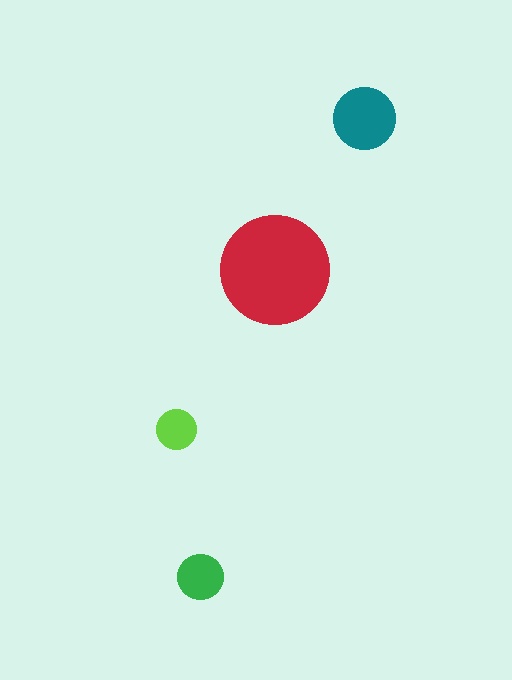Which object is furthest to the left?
The lime circle is leftmost.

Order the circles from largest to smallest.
the red one, the teal one, the green one, the lime one.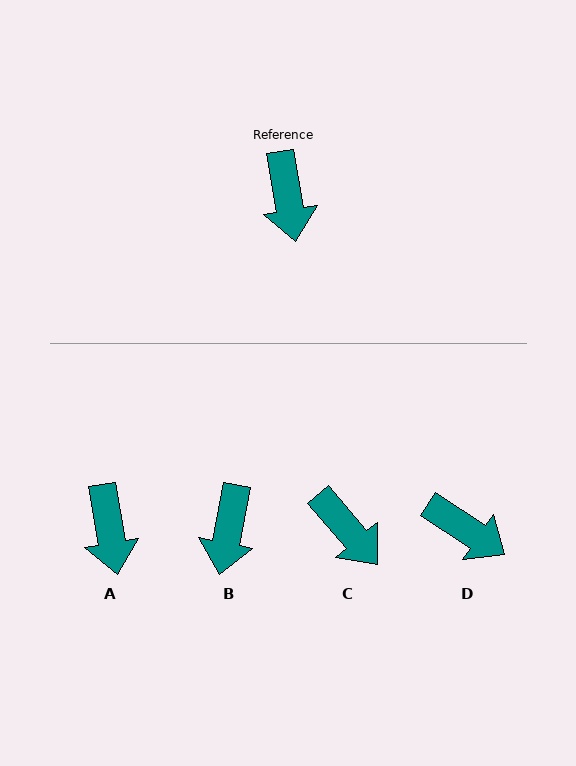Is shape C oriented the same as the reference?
No, it is off by about 31 degrees.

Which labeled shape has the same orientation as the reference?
A.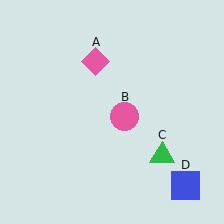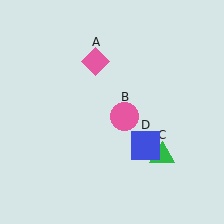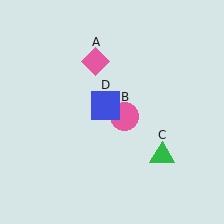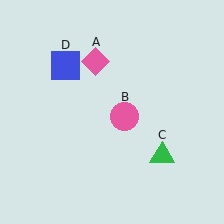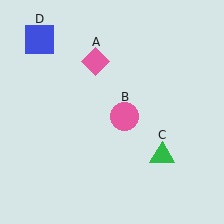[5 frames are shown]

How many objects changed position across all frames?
1 object changed position: blue square (object D).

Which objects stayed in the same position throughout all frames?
Pink diamond (object A) and pink circle (object B) and green triangle (object C) remained stationary.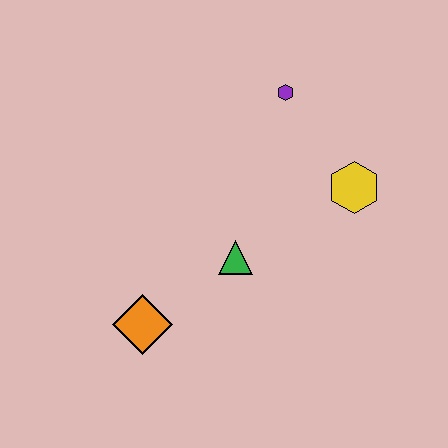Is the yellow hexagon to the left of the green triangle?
No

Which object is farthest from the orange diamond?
The purple hexagon is farthest from the orange diamond.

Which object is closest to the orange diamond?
The green triangle is closest to the orange diamond.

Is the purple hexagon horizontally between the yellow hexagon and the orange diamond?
Yes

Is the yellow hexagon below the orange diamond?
No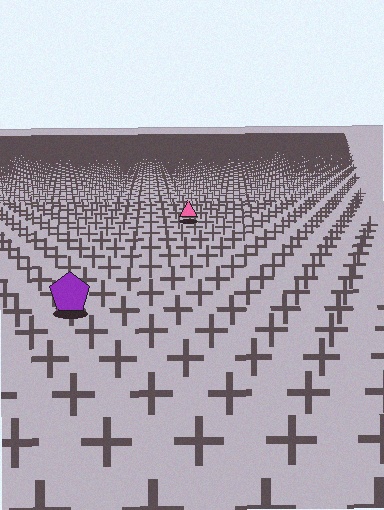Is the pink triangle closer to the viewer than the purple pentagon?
No. The purple pentagon is closer — you can tell from the texture gradient: the ground texture is coarser near it.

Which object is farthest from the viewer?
The pink triangle is farthest from the viewer. It appears smaller and the ground texture around it is denser.